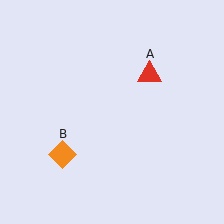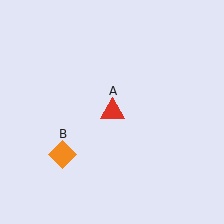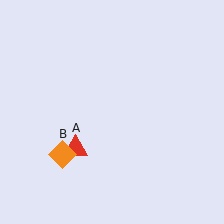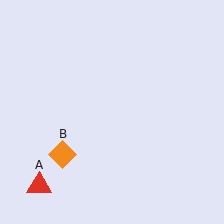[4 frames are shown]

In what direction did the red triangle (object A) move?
The red triangle (object A) moved down and to the left.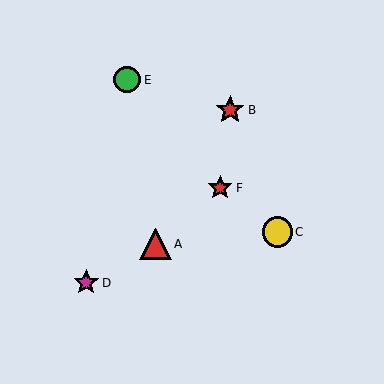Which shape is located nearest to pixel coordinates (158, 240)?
The red triangle (labeled A) at (155, 244) is nearest to that location.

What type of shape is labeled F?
Shape F is a red star.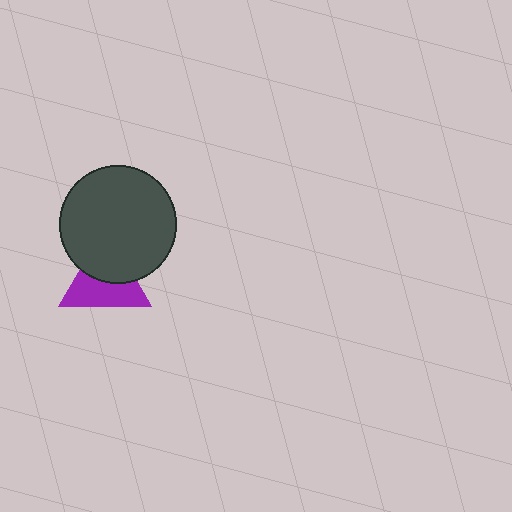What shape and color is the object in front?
The object in front is a dark gray circle.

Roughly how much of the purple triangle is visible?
About half of it is visible (roughly 56%).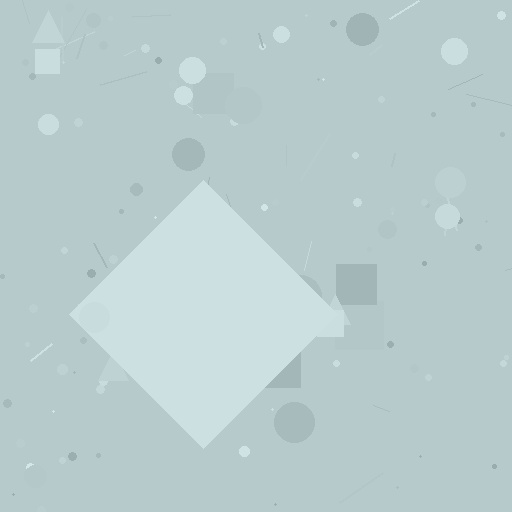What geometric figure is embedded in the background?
A diamond is embedded in the background.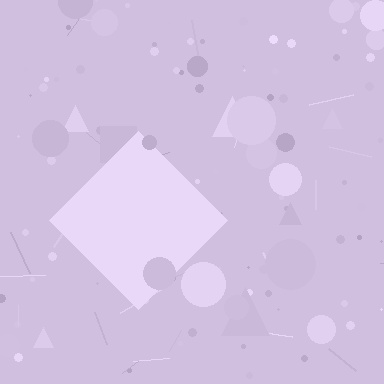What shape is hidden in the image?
A diamond is hidden in the image.